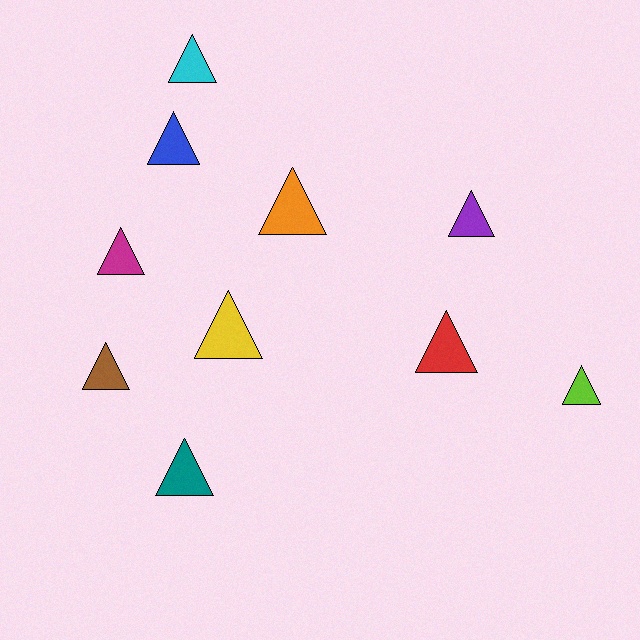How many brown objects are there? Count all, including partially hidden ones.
There is 1 brown object.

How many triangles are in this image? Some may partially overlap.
There are 10 triangles.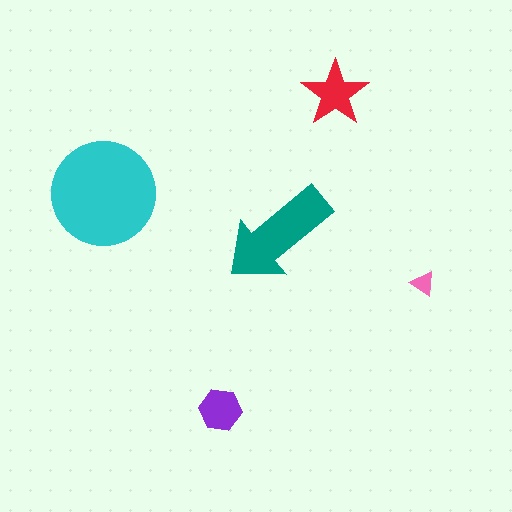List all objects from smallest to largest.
The pink triangle, the purple hexagon, the red star, the teal arrow, the cyan circle.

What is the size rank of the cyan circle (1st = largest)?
1st.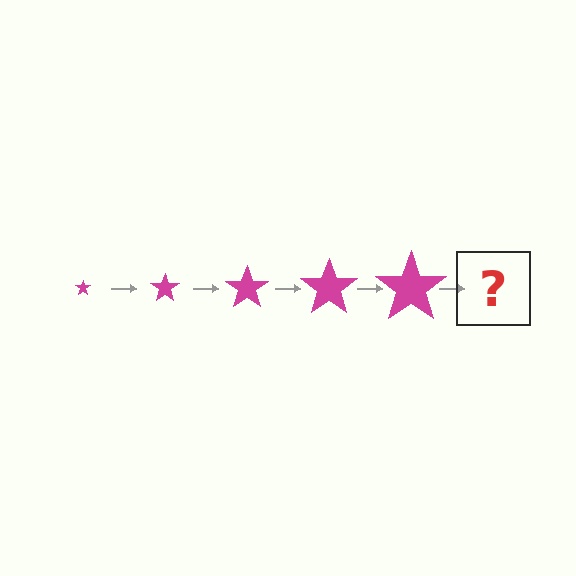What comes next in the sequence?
The next element should be a magenta star, larger than the previous one.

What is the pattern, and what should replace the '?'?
The pattern is that the star gets progressively larger each step. The '?' should be a magenta star, larger than the previous one.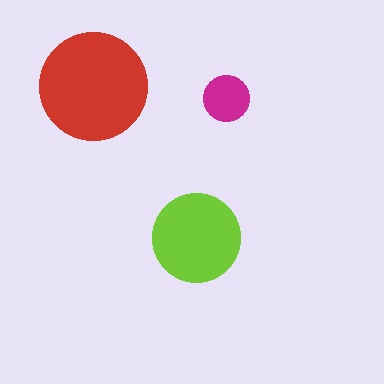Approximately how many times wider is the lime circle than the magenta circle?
About 2 times wider.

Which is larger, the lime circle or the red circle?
The red one.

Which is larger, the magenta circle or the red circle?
The red one.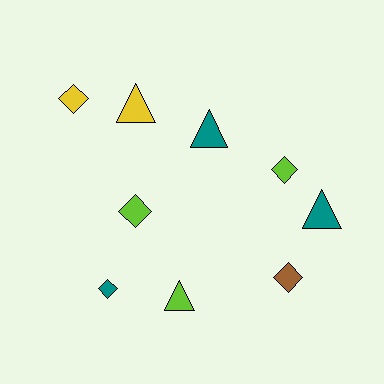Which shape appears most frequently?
Diamond, with 5 objects.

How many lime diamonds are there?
There are 2 lime diamonds.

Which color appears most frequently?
Lime, with 3 objects.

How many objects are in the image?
There are 9 objects.